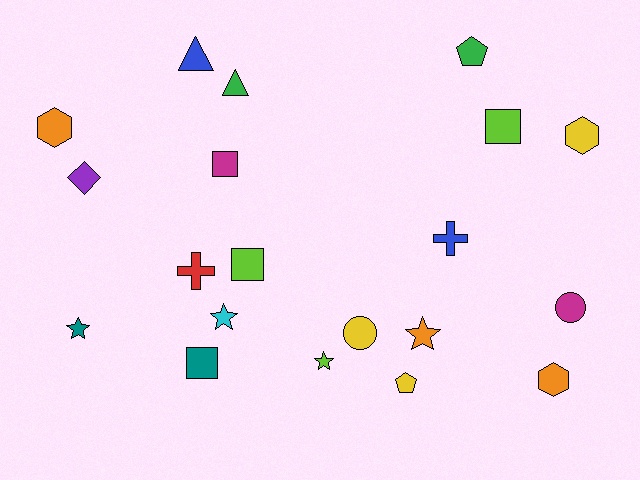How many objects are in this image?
There are 20 objects.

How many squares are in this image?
There are 4 squares.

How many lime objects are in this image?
There are 3 lime objects.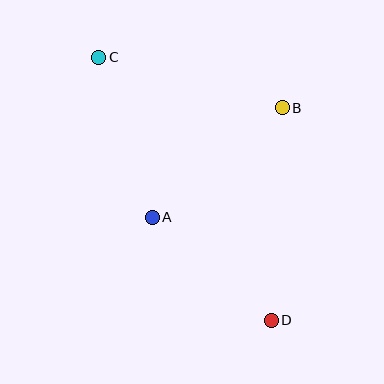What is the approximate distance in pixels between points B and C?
The distance between B and C is approximately 190 pixels.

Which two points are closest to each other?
Points A and D are closest to each other.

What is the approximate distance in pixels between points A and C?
The distance between A and C is approximately 169 pixels.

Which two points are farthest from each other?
Points C and D are farthest from each other.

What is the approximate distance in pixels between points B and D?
The distance between B and D is approximately 213 pixels.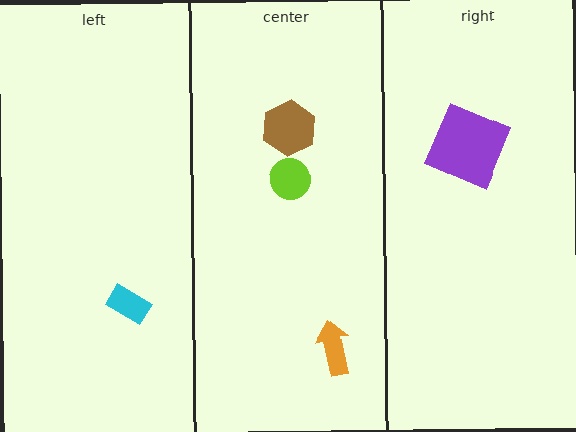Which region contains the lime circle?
The center region.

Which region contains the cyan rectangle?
The left region.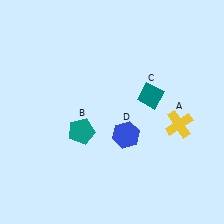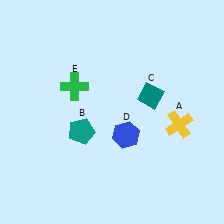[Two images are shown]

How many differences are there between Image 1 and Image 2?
There is 1 difference between the two images.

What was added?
A green cross (E) was added in Image 2.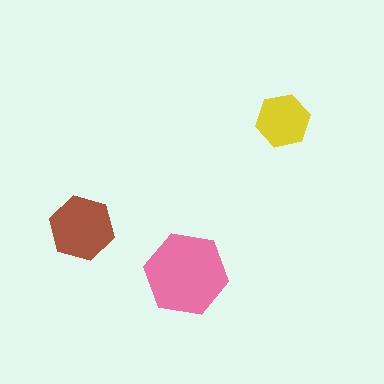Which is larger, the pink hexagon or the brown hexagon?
The pink one.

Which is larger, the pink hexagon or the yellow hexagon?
The pink one.